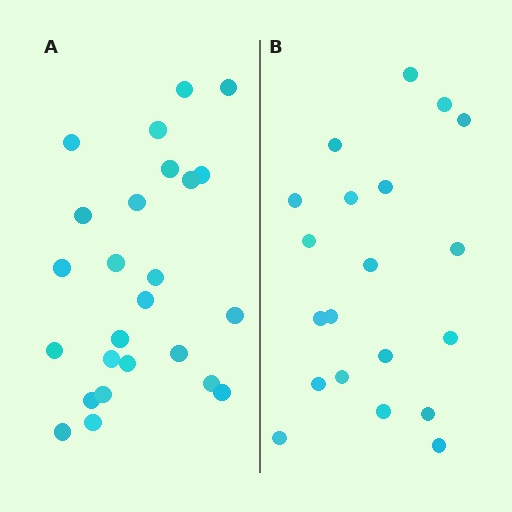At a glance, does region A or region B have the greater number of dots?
Region A (the left region) has more dots.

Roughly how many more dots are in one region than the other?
Region A has about 5 more dots than region B.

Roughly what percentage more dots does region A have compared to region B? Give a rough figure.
About 25% more.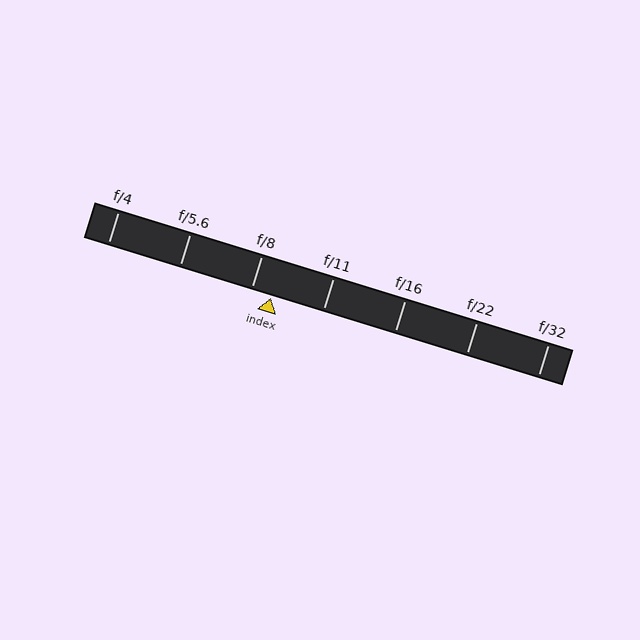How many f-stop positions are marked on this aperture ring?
There are 7 f-stop positions marked.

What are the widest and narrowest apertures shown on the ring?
The widest aperture shown is f/4 and the narrowest is f/32.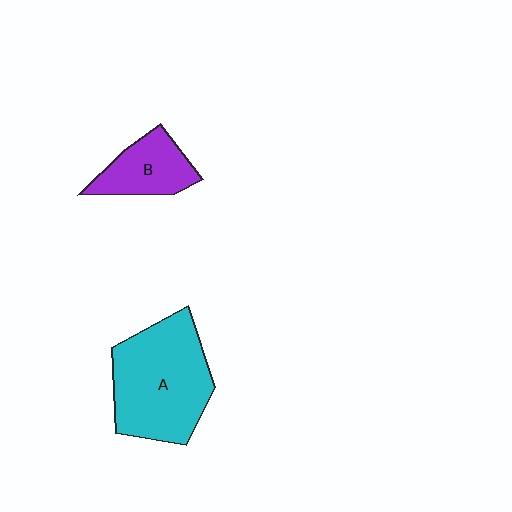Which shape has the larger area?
Shape A (cyan).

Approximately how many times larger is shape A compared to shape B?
Approximately 2.2 times.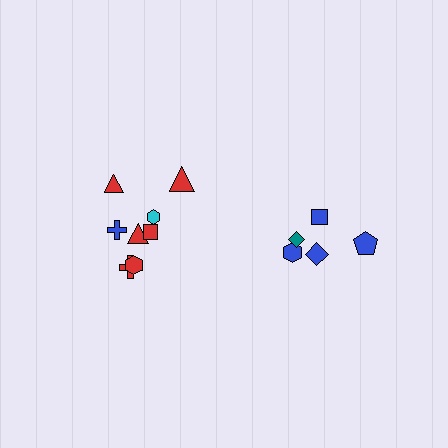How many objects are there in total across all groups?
There are 13 objects.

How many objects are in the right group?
There are 5 objects.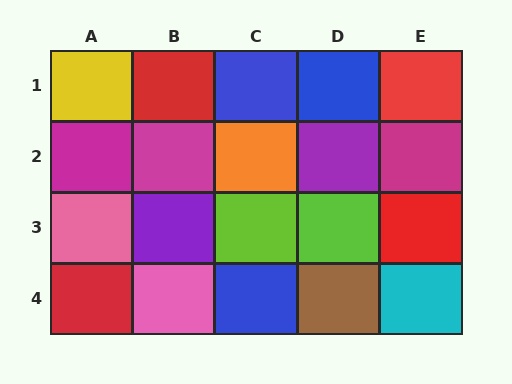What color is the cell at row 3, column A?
Pink.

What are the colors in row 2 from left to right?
Magenta, magenta, orange, purple, magenta.